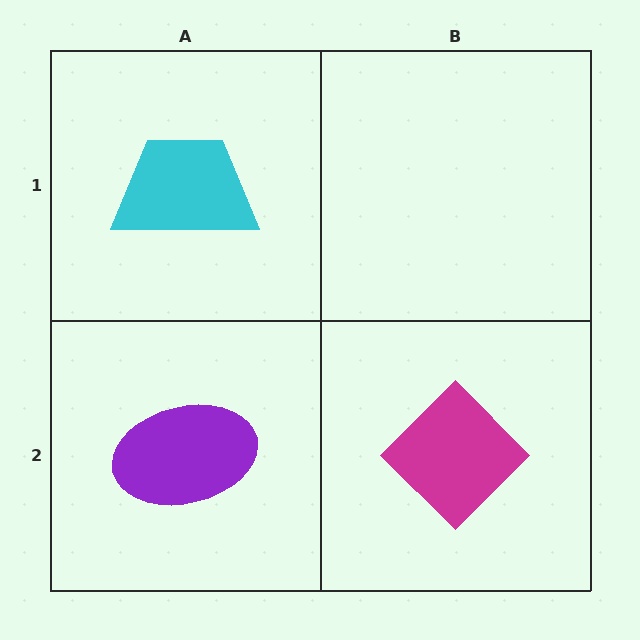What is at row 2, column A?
A purple ellipse.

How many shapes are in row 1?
1 shape.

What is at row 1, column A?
A cyan trapezoid.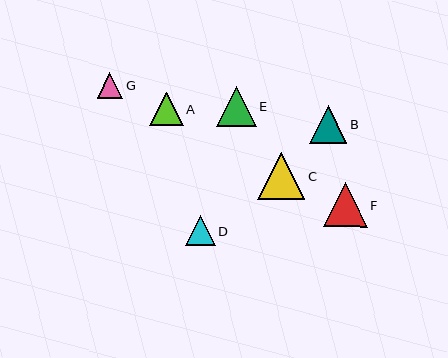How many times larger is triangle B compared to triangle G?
Triangle B is approximately 1.5 times the size of triangle G.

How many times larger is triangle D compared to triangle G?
Triangle D is approximately 1.2 times the size of triangle G.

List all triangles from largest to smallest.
From largest to smallest: C, F, E, B, A, D, G.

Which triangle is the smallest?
Triangle G is the smallest with a size of approximately 25 pixels.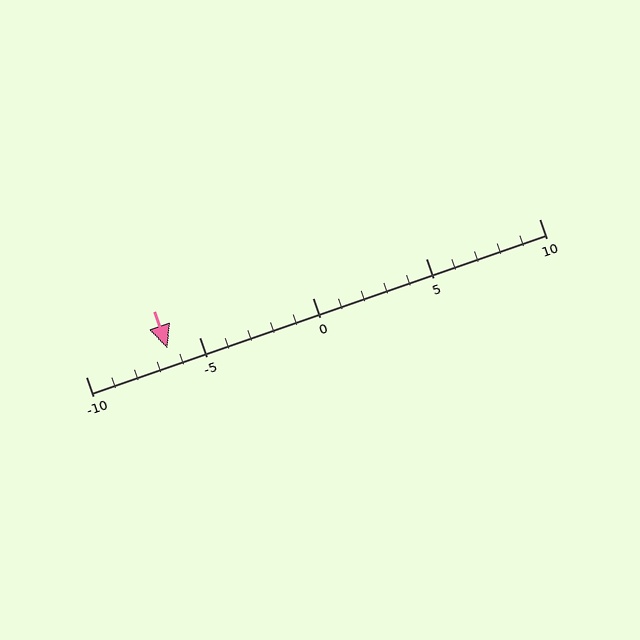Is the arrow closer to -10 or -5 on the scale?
The arrow is closer to -5.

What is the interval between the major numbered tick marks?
The major tick marks are spaced 5 units apart.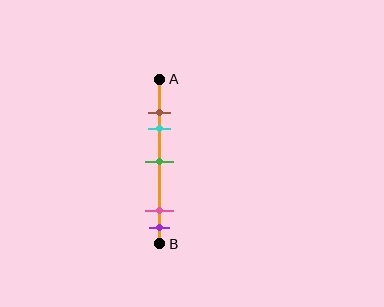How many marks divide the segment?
There are 5 marks dividing the segment.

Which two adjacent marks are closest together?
The brown and cyan marks are the closest adjacent pair.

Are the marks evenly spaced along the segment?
No, the marks are not evenly spaced.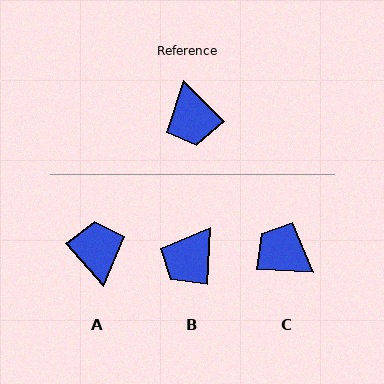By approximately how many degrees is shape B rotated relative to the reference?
Approximately 48 degrees clockwise.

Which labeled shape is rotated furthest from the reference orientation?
A, about 176 degrees away.